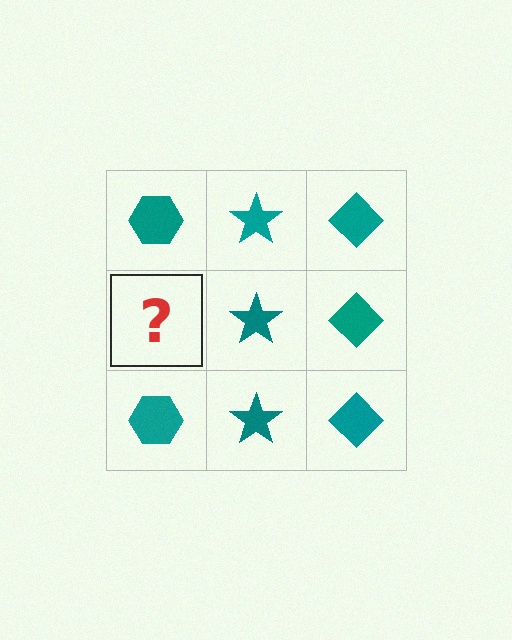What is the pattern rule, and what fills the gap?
The rule is that each column has a consistent shape. The gap should be filled with a teal hexagon.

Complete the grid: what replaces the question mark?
The question mark should be replaced with a teal hexagon.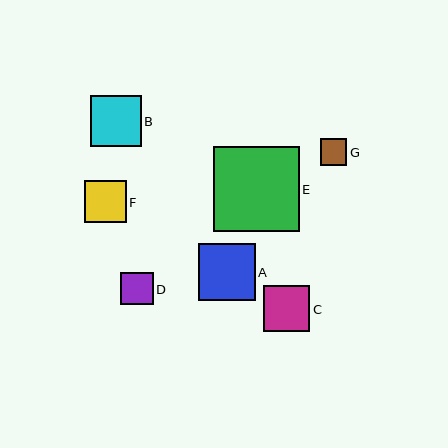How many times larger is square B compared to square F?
Square B is approximately 1.2 times the size of square F.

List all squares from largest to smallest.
From largest to smallest: E, A, B, C, F, D, G.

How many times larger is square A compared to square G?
Square A is approximately 2.2 times the size of square G.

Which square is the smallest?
Square G is the smallest with a size of approximately 26 pixels.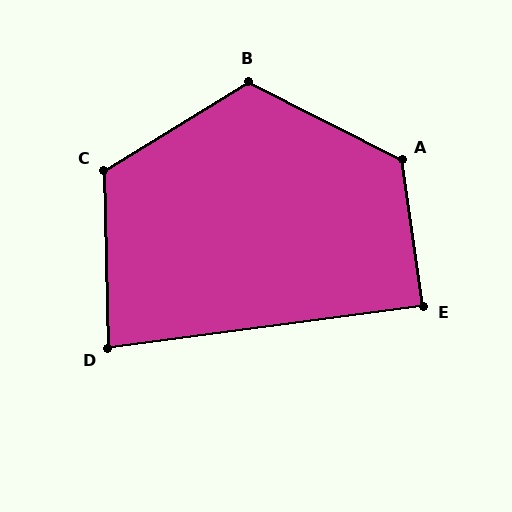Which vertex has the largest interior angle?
A, at approximately 125 degrees.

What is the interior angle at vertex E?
Approximately 89 degrees (approximately right).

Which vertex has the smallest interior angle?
D, at approximately 84 degrees.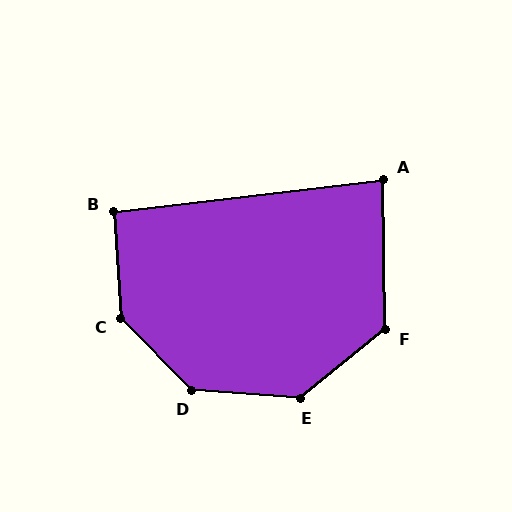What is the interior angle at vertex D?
Approximately 139 degrees (obtuse).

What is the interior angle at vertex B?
Approximately 93 degrees (approximately right).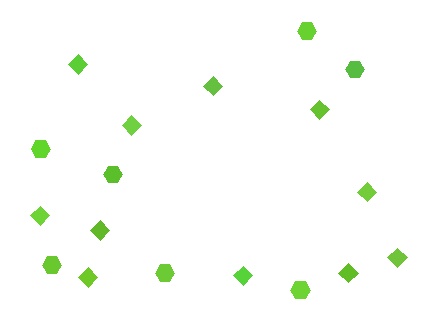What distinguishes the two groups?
There are 2 groups: one group of hexagons (7) and one group of diamonds (11).